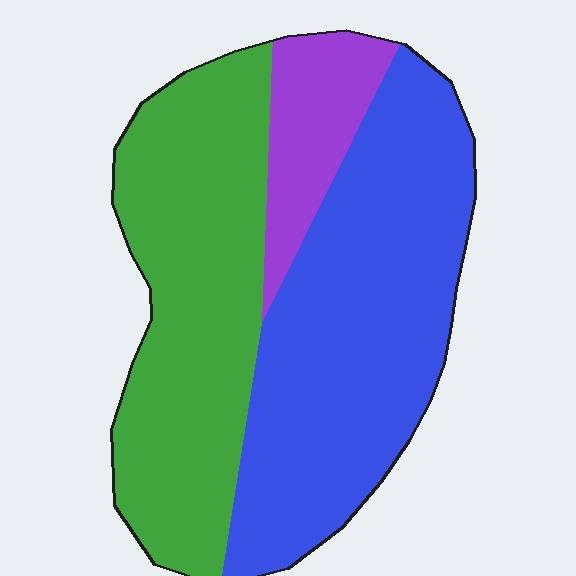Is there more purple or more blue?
Blue.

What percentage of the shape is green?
Green takes up about two fifths (2/5) of the shape.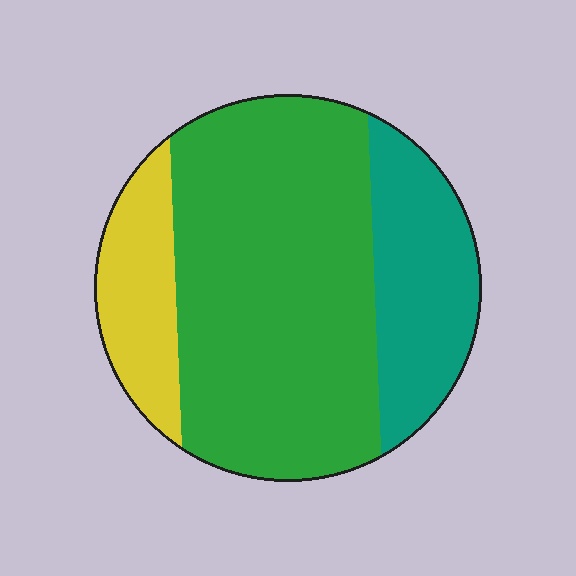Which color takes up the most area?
Green, at roughly 60%.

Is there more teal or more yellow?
Teal.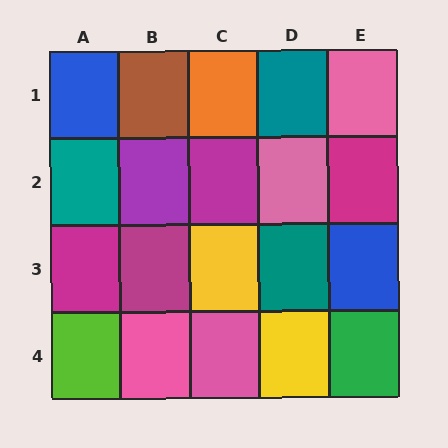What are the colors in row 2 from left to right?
Teal, purple, magenta, pink, magenta.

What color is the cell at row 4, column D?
Yellow.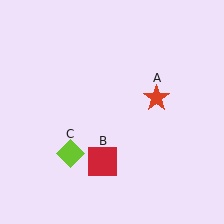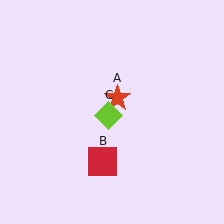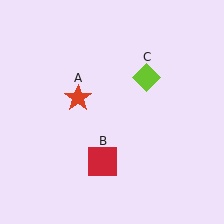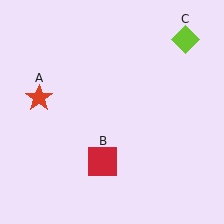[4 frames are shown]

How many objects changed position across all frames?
2 objects changed position: red star (object A), lime diamond (object C).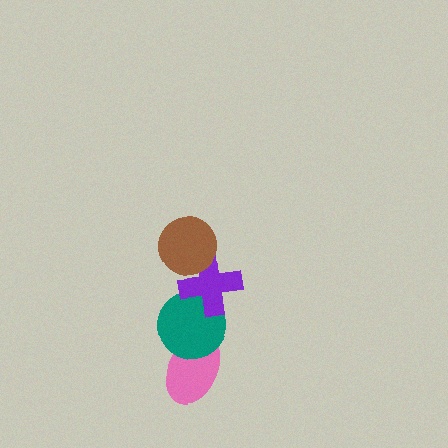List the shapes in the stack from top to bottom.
From top to bottom: the brown circle, the purple cross, the teal circle, the pink ellipse.